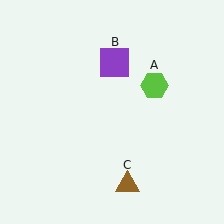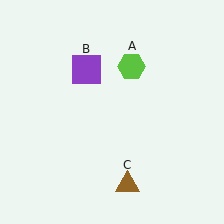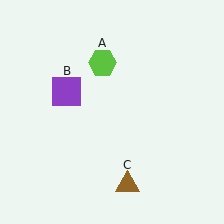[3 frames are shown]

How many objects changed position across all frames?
2 objects changed position: lime hexagon (object A), purple square (object B).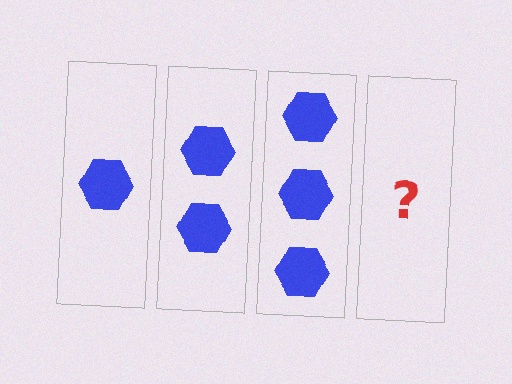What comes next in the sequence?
The next element should be 4 hexagons.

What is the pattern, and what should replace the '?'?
The pattern is that each step adds one more hexagon. The '?' should be 4 hexagons.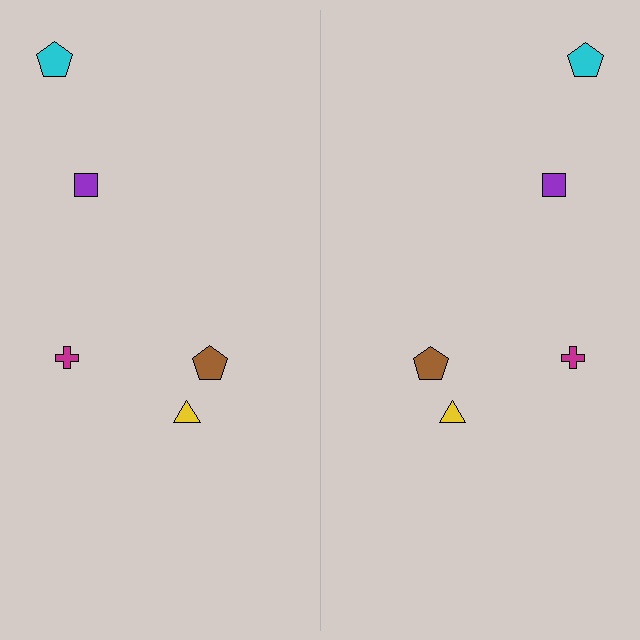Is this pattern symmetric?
Yes, this pattern has bilateral (reflection) symmetry.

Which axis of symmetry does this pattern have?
The pattern has a vertical axis of symmetry running through the center of the image.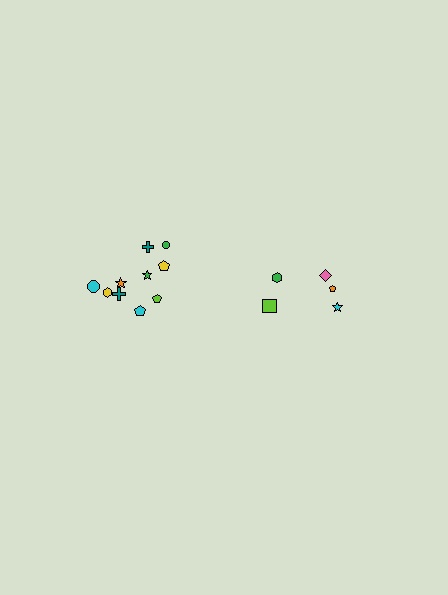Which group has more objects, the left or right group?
The left group.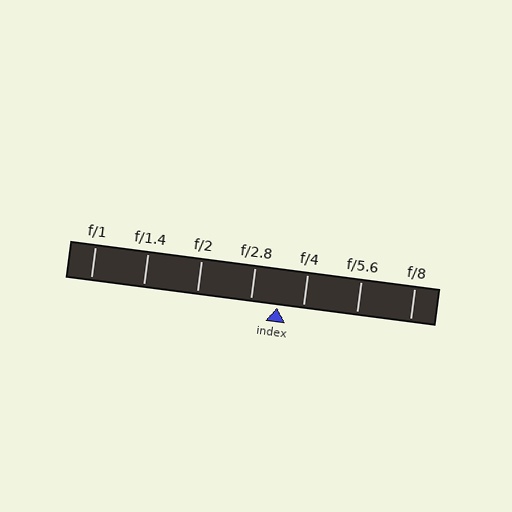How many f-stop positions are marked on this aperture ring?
There are 7 f-stop positions marked.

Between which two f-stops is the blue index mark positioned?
The index mark is between f/2.8 and f/4.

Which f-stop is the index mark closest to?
The index mark is closest to f/4.